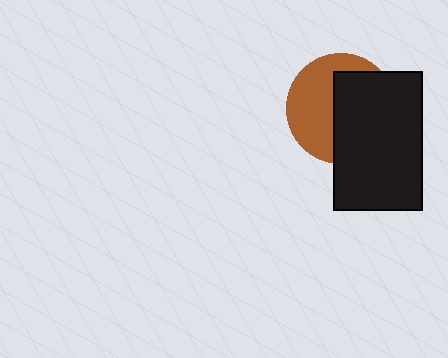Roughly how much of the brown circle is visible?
About half of it is visible (roughly 48%).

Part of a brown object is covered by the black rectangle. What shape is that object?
It is a circle.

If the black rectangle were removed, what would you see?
You would see the complete brown circle.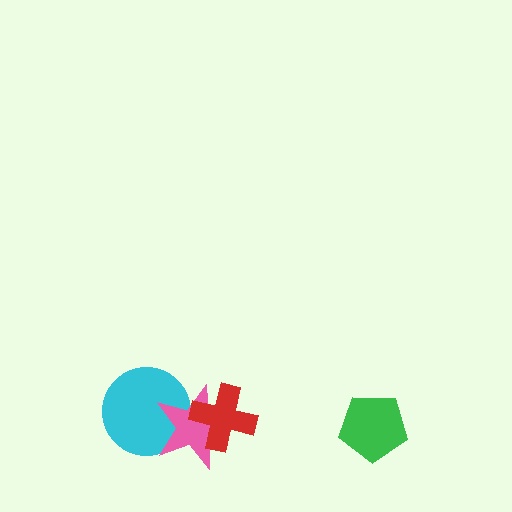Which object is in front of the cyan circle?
The pink star is in front of the cyan circle.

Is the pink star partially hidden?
Yes, it is partially covered by another shape.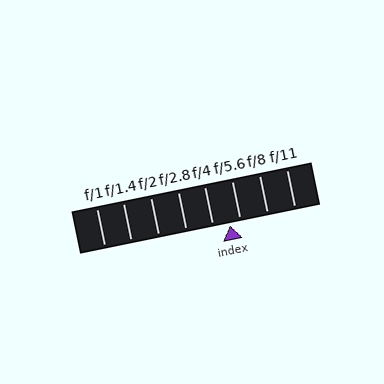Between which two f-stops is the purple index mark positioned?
The index mark is between f/4 and f/5.6.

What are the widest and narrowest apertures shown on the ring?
The widest aperture shown is f/1 and the narrowest is f/11.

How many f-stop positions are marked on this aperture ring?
There are 8 f-stop positions marked.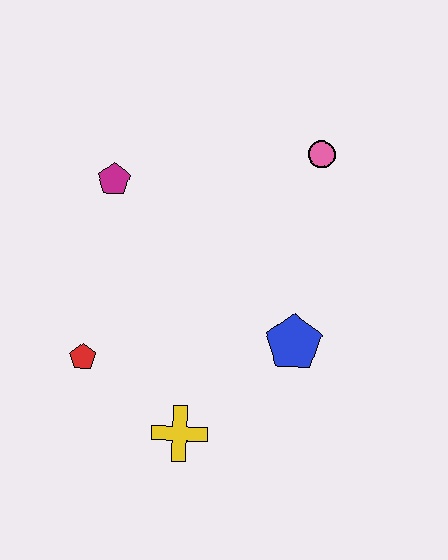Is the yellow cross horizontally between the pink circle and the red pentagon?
Yes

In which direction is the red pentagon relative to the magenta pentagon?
The red pentagon is below the magenta pentagon.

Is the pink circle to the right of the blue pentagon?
Yes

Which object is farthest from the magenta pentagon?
The yellow cross is farthest from the magenta pentagon.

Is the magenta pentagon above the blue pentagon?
Yes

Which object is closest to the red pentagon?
The yellow cross is closest to the red pentagon.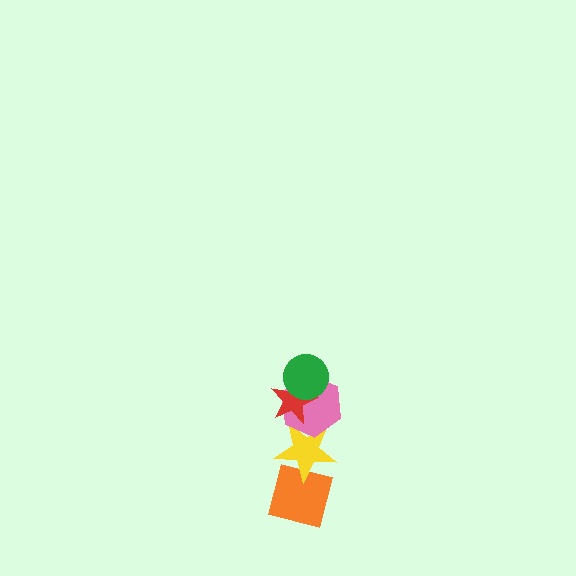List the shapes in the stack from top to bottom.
From top to bottom: the green circle, the red star, the pink hexagon, the yellow star, the orange square.